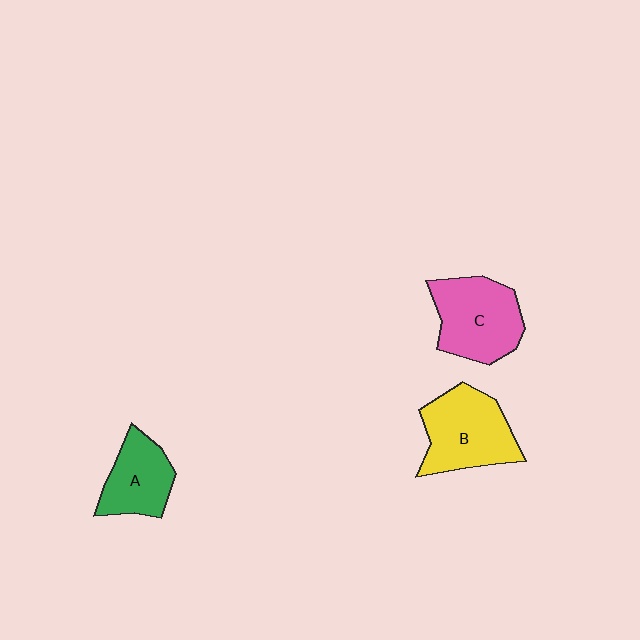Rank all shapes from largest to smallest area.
From largest to smallest: B (yellow), C (pink), A (green).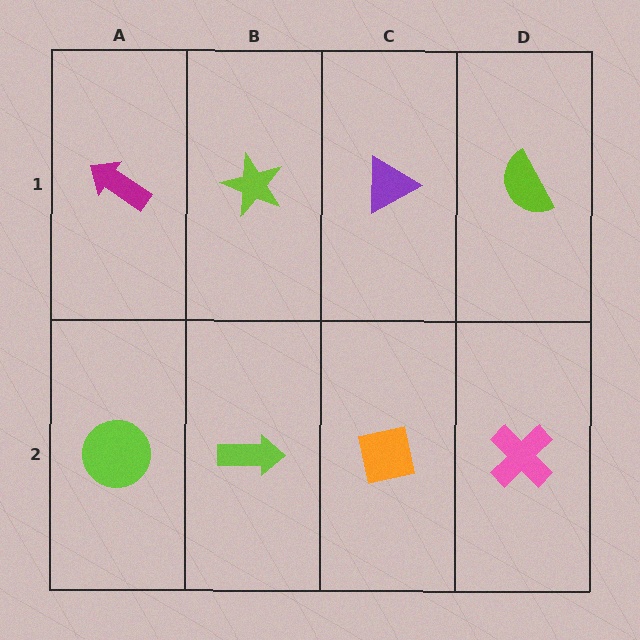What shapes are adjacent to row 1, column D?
A pink cross (row 2, column D), a purple triangle (row 1, column C).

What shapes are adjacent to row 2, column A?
A magenta arrow (row 1, column A), a lime arrow (row 2, column B).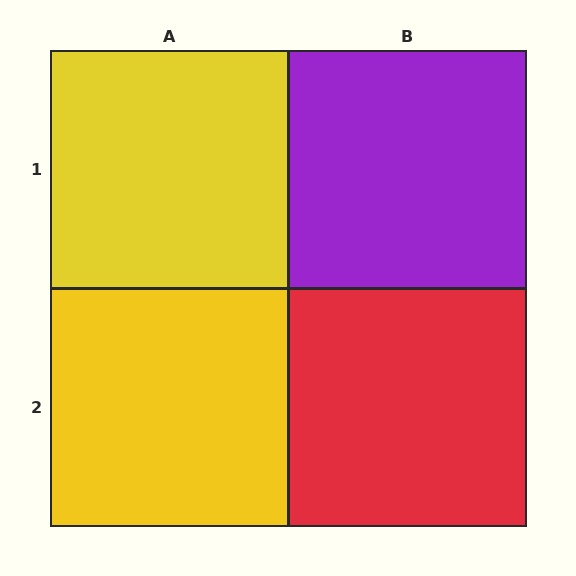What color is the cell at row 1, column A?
Yellow.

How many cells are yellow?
2 cells are yellow.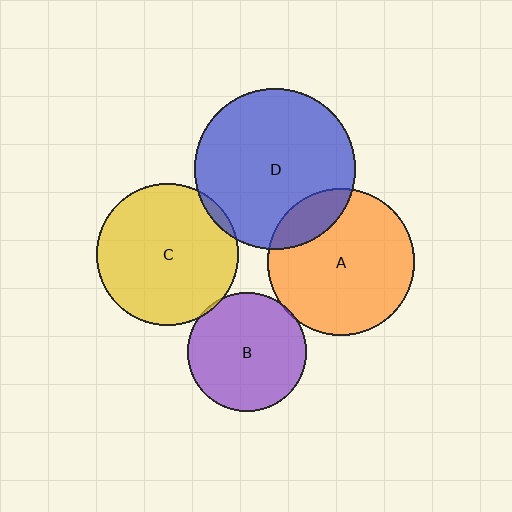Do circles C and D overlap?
Yes.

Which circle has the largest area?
Circle D (blue).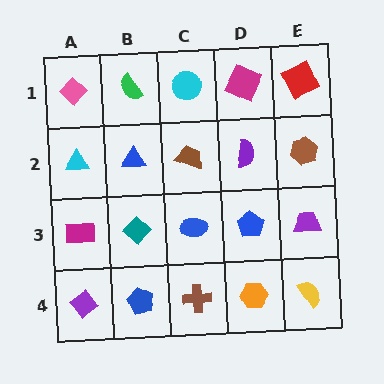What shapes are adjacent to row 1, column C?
A brown trapezoid (row 2, column C), a green semicircle (row 1, column B), a magenta square (row 1, column D).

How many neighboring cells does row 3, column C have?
4.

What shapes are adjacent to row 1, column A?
A cyan triangle (row 2, column A), a green semicircle (row 1, column B).